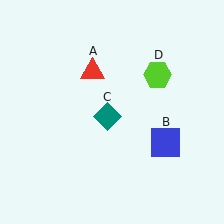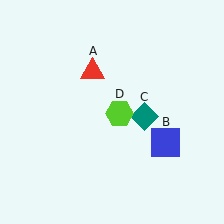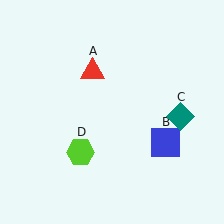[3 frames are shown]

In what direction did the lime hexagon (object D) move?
The lime hexagon (object D) moved down and to the left.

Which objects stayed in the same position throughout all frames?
Red triangle (object A) and blue square (object B) remained stationary.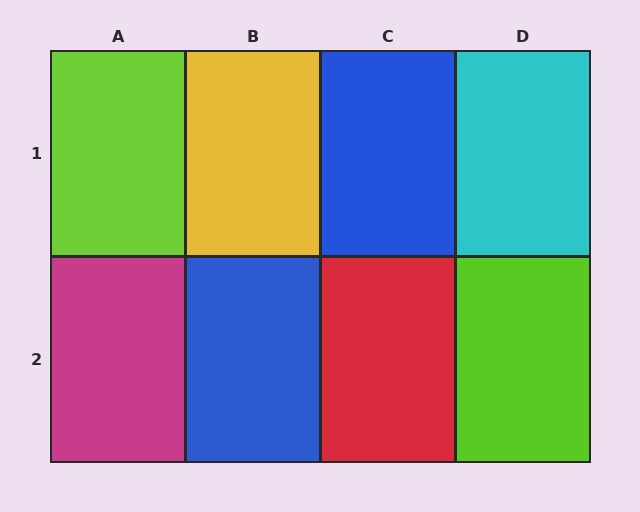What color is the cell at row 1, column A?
Lime.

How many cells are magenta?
1 cell is magenta.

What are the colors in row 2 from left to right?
Magenta, blue, red, lime.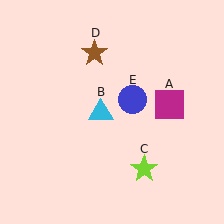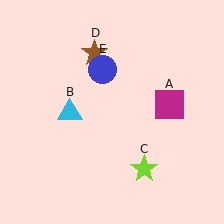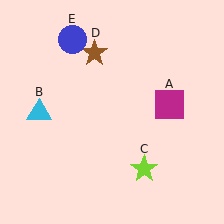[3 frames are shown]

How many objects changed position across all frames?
2 objects changed position: cyan triangle (object B), blue circle (object E).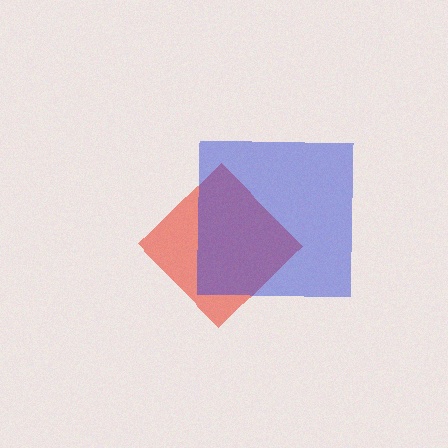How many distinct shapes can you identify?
There are 2 distinct shapes: a red diamond, a blue square.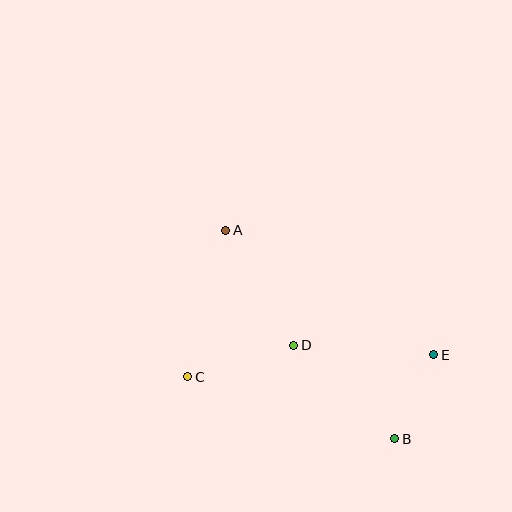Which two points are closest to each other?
Points B and E are closest to each other.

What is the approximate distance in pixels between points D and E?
The distance between D and E is approximately 140 pixels.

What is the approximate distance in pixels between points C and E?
The distance between C and E is approximately 247 pixels.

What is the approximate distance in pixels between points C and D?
The distance between C and D is approximately 110 pixels.